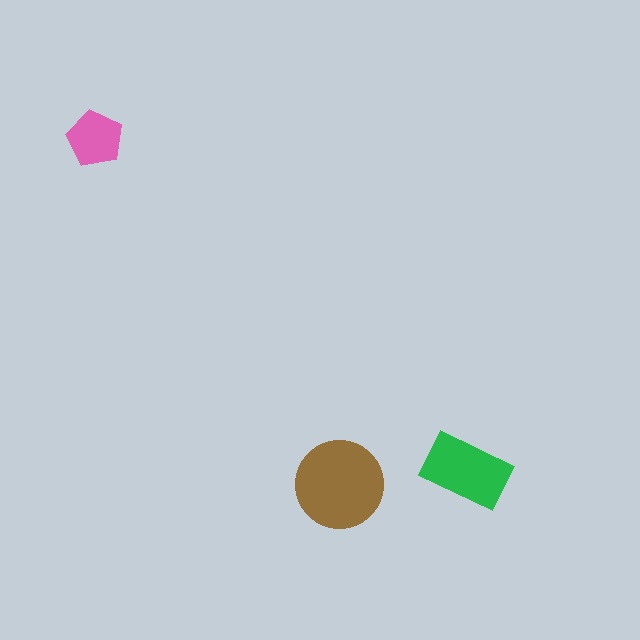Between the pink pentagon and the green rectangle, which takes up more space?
The green rectangle.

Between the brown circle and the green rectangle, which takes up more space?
The brown circle.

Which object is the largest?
The brown circle.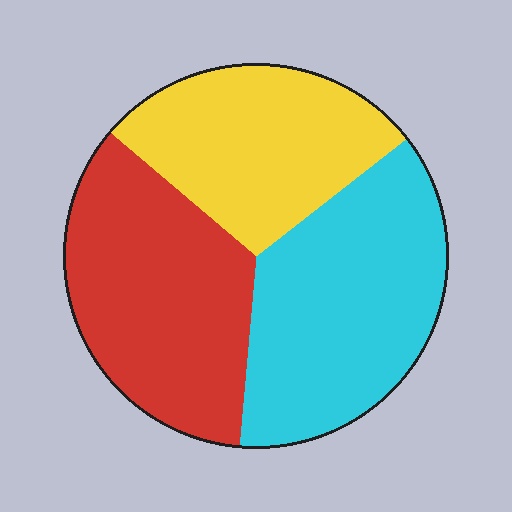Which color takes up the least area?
Yellow, at roughly 30%.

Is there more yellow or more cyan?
Cyan.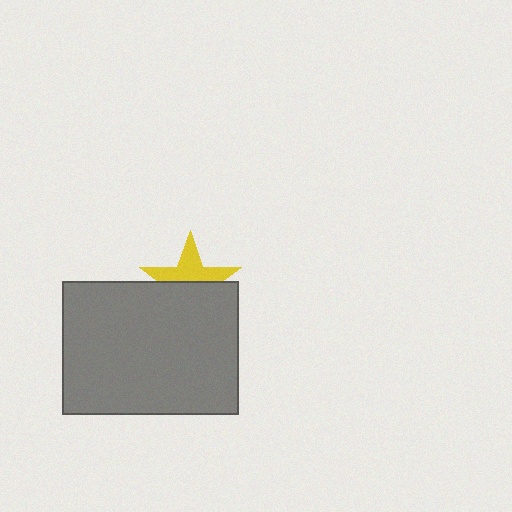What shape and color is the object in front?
The object in front is a gray rectangle.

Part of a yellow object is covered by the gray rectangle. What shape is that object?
It is a star.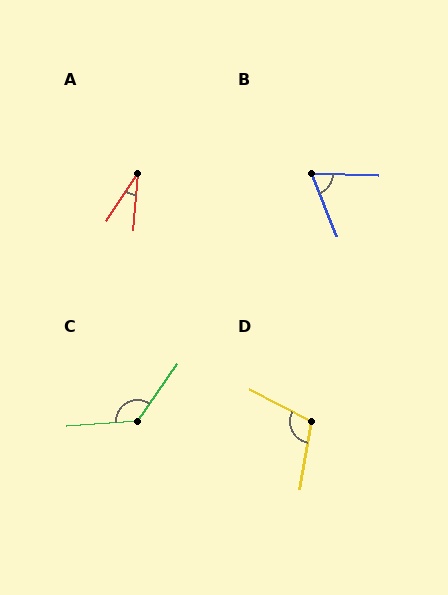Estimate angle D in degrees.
Approximately 108 degrees.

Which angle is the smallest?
A, at approximately 29 degrees.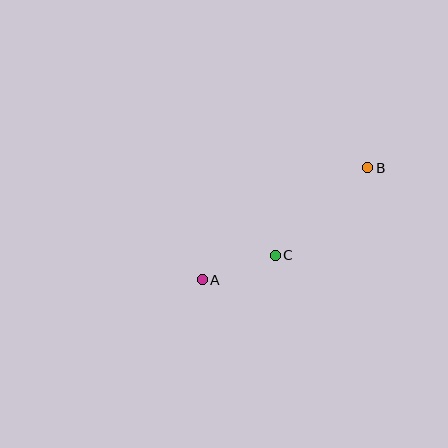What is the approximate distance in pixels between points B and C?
The distance between B and C is approximately 127 pixels.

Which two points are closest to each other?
Points A and C are closest to each other.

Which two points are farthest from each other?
Points A and B are farthest from each other.